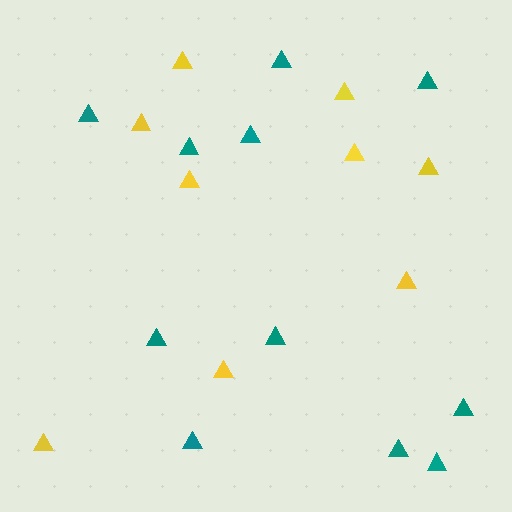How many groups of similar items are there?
There are 2 groups: one group of yellow triangles (9) and one group of teal triangles (11).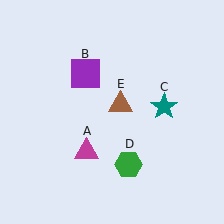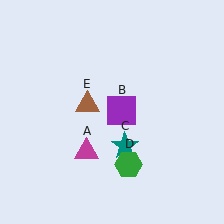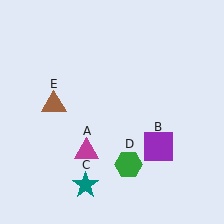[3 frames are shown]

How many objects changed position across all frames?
3 objects changed position: purple square (object B), teal star (object C), brown triangle (object E).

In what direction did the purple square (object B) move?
The purple square (object B) moved down and to the right.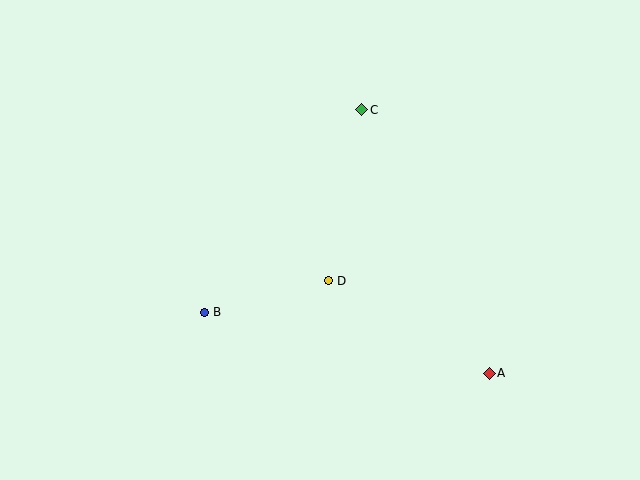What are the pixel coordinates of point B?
Point B is at (205, 312).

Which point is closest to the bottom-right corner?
Point A is closest to the bottom-right corner.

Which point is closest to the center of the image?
Point D at (329, 281) is closest to the center.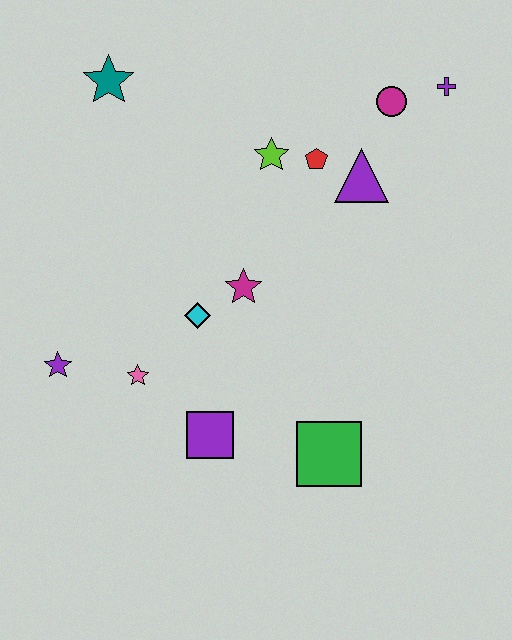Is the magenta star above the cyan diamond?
Yes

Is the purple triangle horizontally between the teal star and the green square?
No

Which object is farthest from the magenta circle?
The purple star is farthest from the magenta circle.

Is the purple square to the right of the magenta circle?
No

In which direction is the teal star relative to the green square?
The teal star is above the green square.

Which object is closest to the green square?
The purple square is closest to the green square.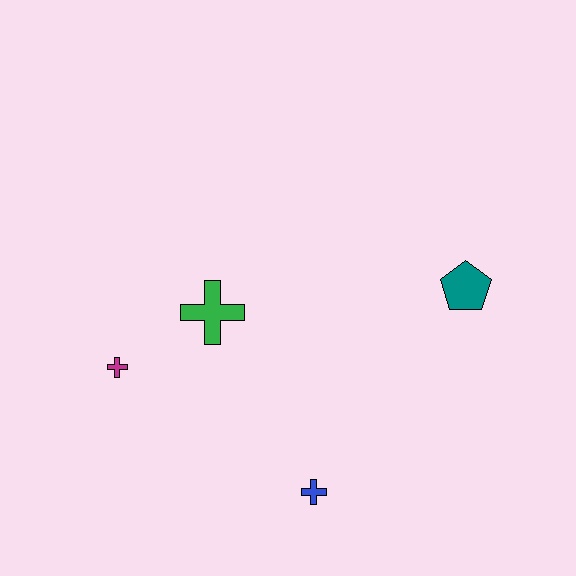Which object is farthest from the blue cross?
The teal pentagon is farthest from the blue cross.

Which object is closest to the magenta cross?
The green cross is closest to the magenta cross.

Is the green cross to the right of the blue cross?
No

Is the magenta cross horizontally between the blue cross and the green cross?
No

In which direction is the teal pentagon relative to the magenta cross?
The teal pentagon is to the right of the magenta cross.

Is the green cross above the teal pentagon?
No